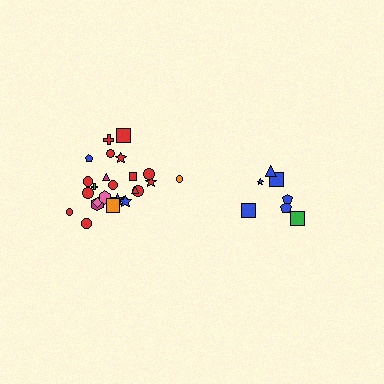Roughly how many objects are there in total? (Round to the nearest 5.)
Roughly 30 objects in total.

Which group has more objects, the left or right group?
The left group.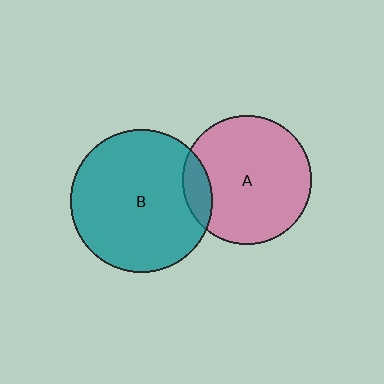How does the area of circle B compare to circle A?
Approximately 1.2 times.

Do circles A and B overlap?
Yes.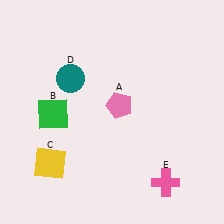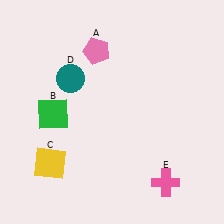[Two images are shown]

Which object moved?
The pink pentagon (A) moved up.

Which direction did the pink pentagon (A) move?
The pink pentagon (A) moved up.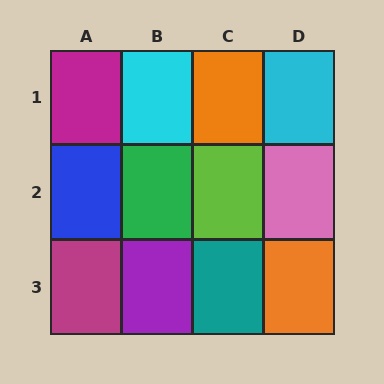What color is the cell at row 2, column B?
Green.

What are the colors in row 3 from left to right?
Magenta, purple, teal, orange.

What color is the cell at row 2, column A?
Blue.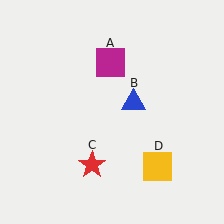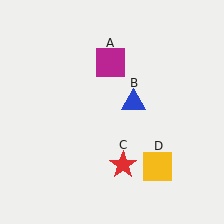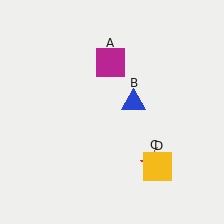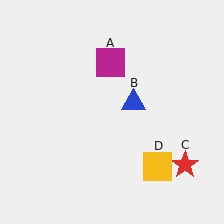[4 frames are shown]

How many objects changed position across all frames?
1 object changed position: red star (object C).